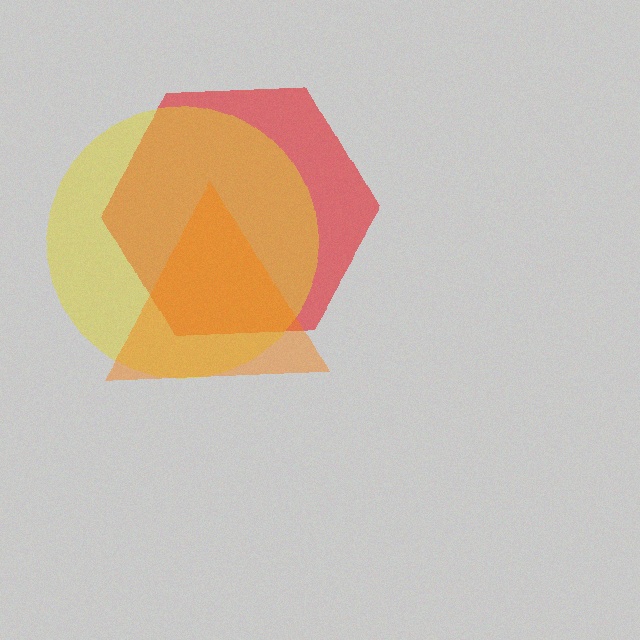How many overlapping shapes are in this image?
There are 3 overlapping shapes in the image.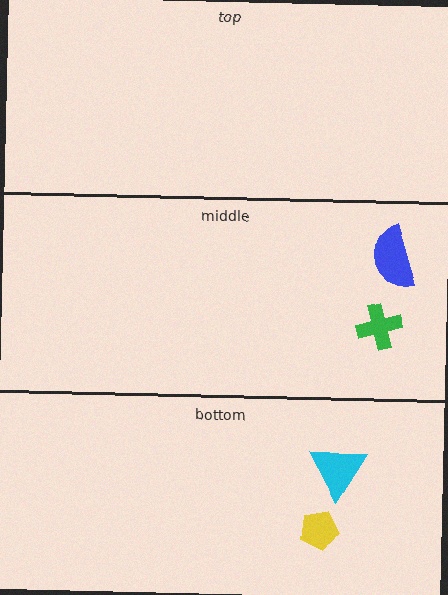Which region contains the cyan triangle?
The bottom region.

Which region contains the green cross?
The middle region.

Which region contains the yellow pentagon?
The bottom region.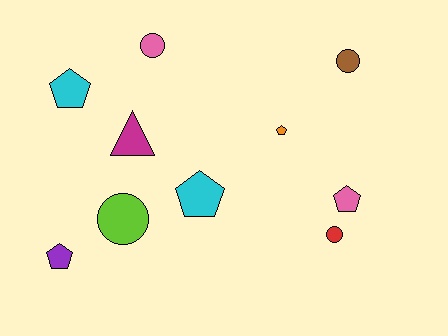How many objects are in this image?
There are 10 objects.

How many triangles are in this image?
There is 1 triangle.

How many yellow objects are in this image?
There are no yellow objects.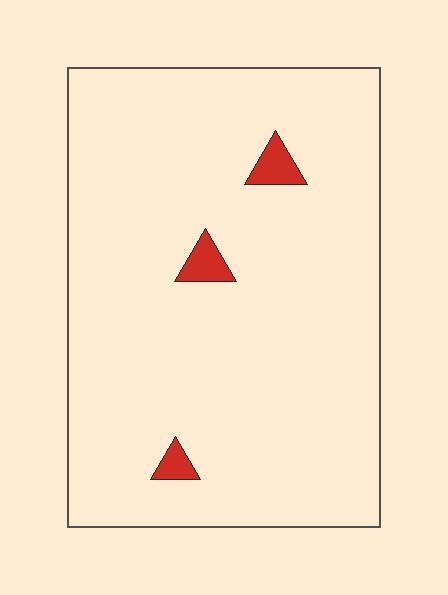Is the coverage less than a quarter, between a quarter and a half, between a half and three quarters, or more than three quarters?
Less than a quarter.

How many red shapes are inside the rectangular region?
3.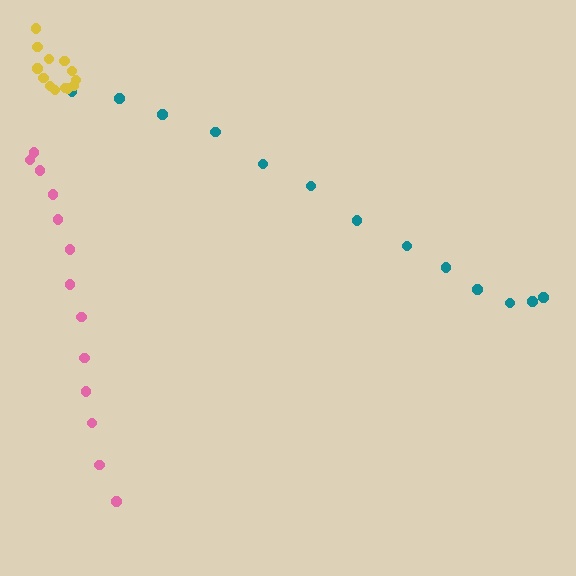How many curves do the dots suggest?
There are 3 distinct paths.